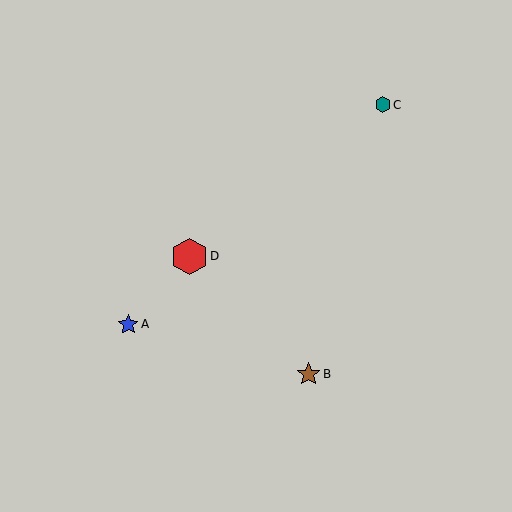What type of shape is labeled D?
Shape D is a red hexagon.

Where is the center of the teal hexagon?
The center of the teal hexagon is at (383, 105).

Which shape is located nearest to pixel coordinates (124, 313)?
The blue star (labeled A) at (128, 325) is nearest to that location.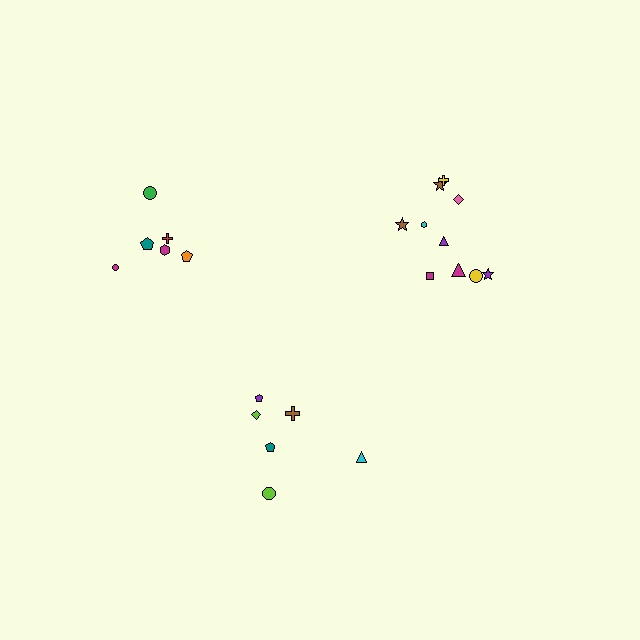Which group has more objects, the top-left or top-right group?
The top-right group.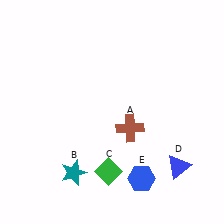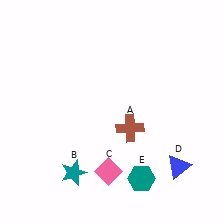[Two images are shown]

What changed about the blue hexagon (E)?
In Image 1, E is blue. In Image 2, it changed to teal.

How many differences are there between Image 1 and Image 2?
There are 2 differences between the two images.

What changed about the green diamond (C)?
In Image 1, C is green. In Image 2, it changed to pink.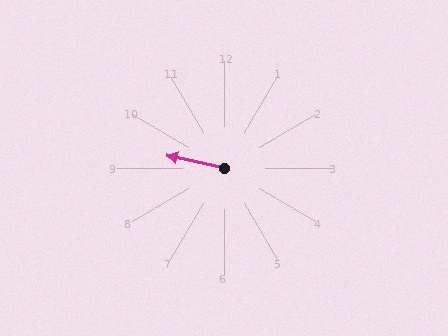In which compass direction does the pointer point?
West.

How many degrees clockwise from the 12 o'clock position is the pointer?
Approximately 283 degrees.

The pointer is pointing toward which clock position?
Roughly 9 o'clock.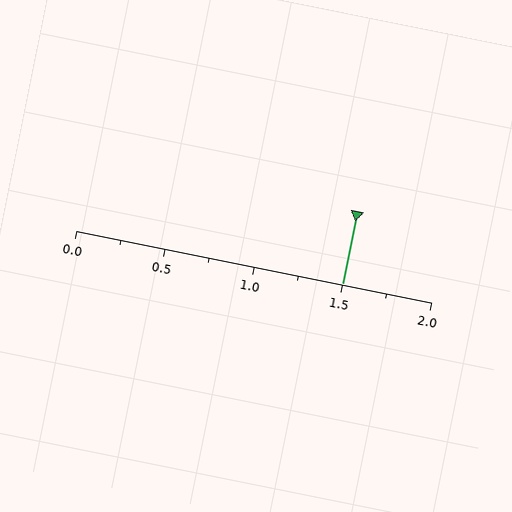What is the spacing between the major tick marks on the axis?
The major ticks are spaced 0.5 apart.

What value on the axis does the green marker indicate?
The marker indicates approximately 1.5.